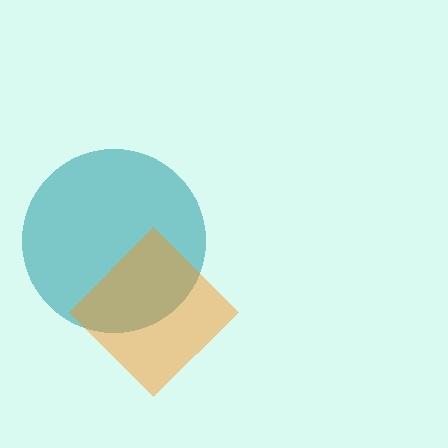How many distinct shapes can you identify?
There are 2 distinct shapes: a teal circle, an orange diamond.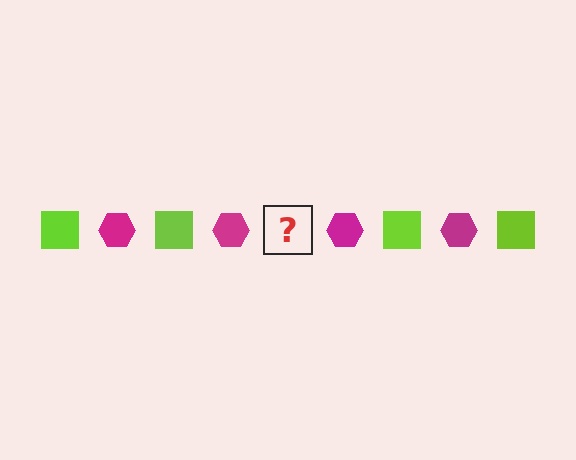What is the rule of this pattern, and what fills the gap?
The rule is that the pattern alternates between lime square and magenta hexagon. The gap should be filled with a lime square.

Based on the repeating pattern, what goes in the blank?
The blank should be a lime square.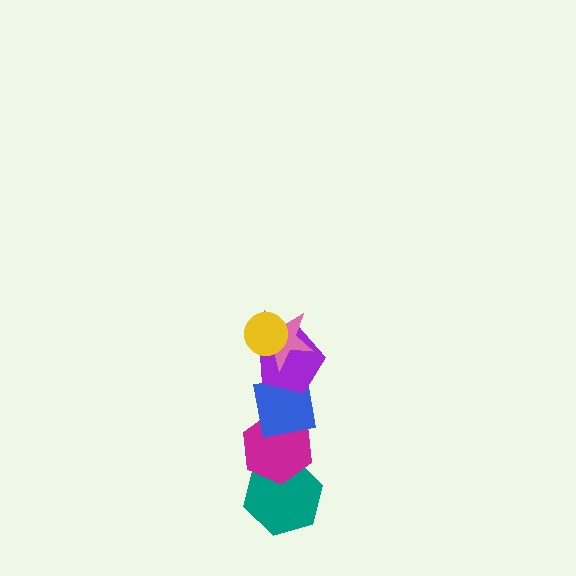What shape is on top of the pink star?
The yellow circle is on top of the pink star.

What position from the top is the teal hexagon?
The teal hexagon is 6th from the top.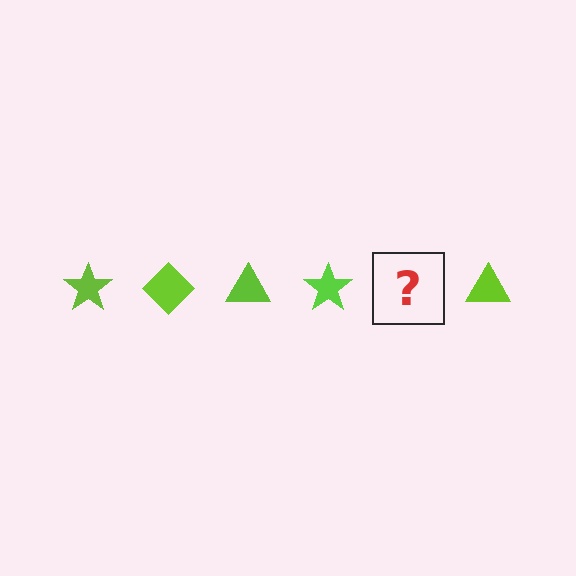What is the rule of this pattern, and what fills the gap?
The rule is that the pattern cycles through star, diamond, triangle shapes in lime. The gap should be filled with a lime diamond.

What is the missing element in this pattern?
The missing element is a lime diamond.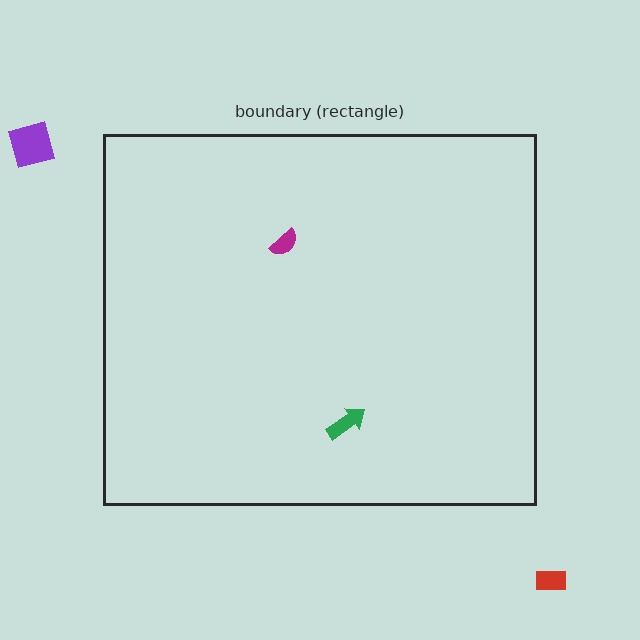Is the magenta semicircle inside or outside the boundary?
Inside.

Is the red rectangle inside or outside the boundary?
Outside.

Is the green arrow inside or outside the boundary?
Inside.